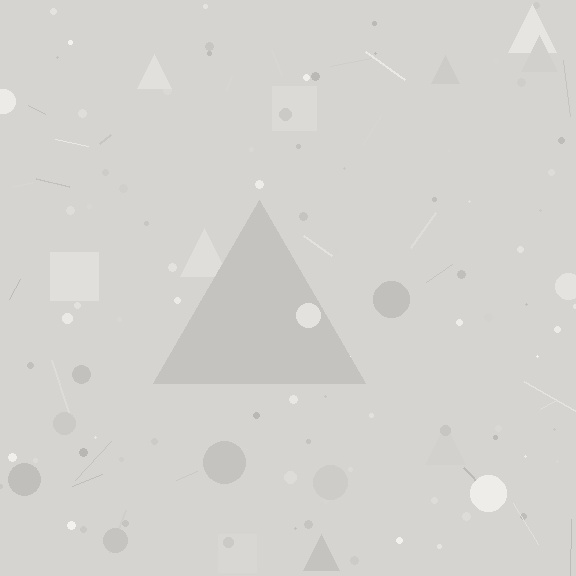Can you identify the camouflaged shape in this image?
The camouflaged shape is a triangle.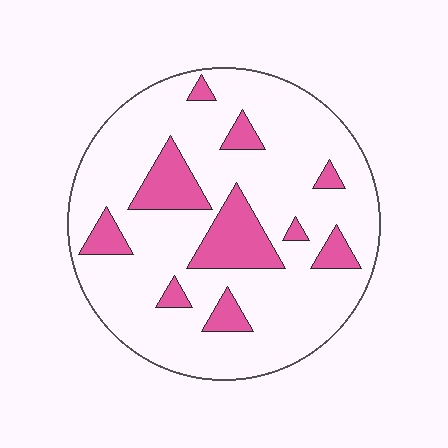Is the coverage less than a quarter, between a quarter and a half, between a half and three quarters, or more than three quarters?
Less than a quarter.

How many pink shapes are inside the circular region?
10.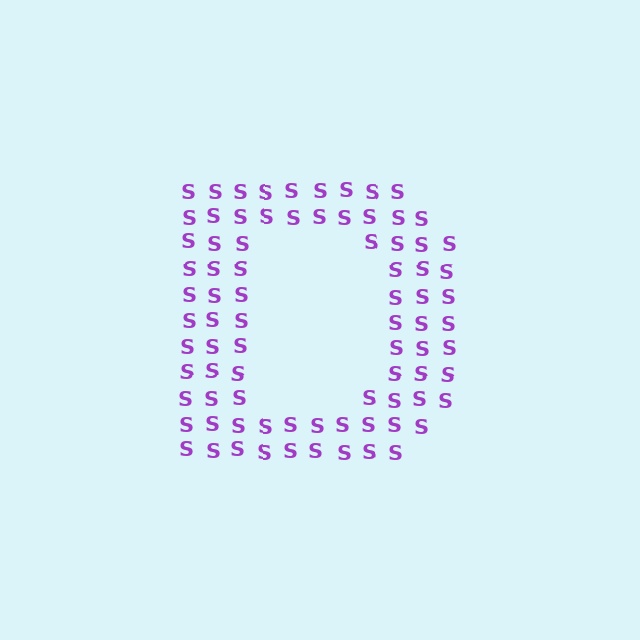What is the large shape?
The large shape is the letter D.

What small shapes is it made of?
It is made of small letter S's.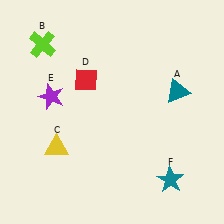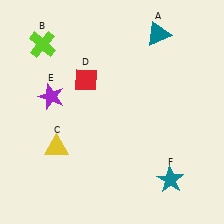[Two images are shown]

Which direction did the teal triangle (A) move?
The teal triangle (A) moved up.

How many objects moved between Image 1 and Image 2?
1 object moved between the two images.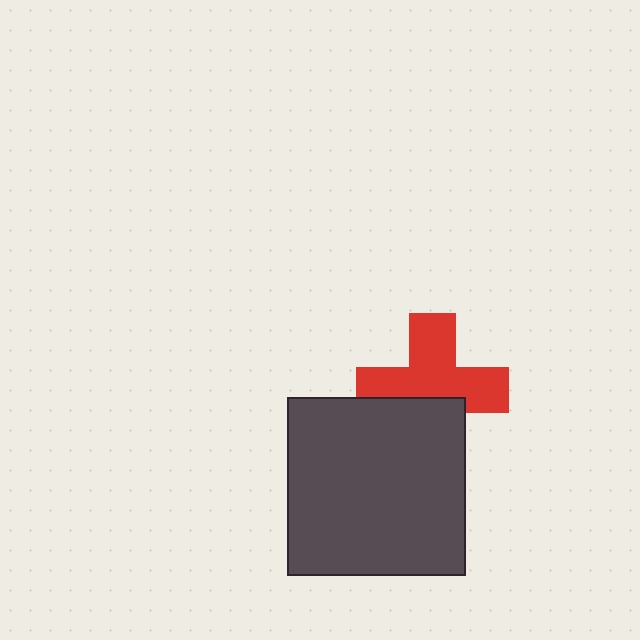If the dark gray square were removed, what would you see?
You would see the complete red cross.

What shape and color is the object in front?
The object in front is a dark gray square.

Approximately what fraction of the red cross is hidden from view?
Roughly 35% of the red cross is hidden behind the dark gray square.